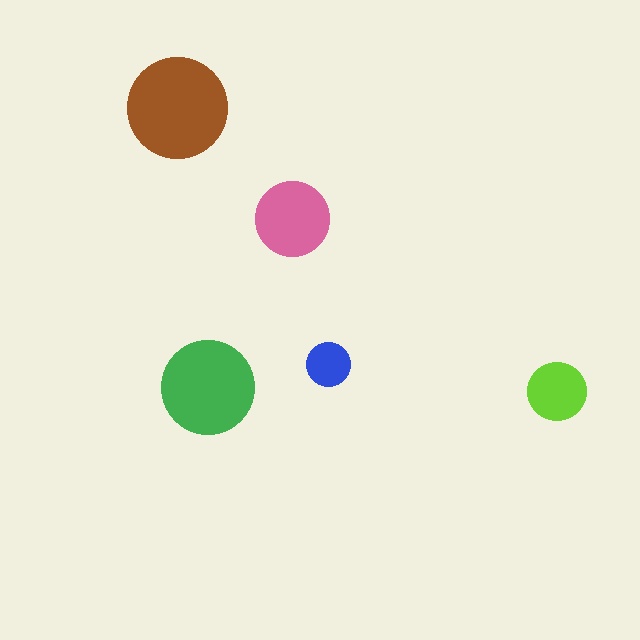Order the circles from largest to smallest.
the brown one, the green one, the pink one, the lime one, the blue one.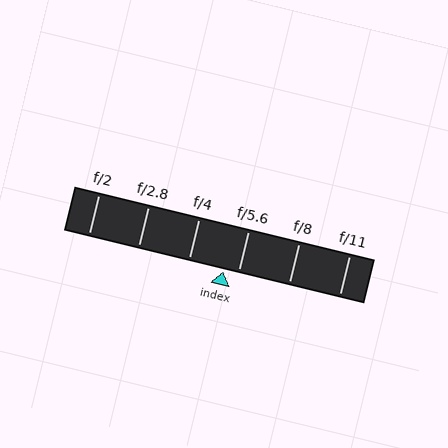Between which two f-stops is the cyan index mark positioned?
The index mark is between f/4 and f/5.6.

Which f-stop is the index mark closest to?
The index mark is closest to f/5.6.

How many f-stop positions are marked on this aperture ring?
There are 6 f-stop positions marked.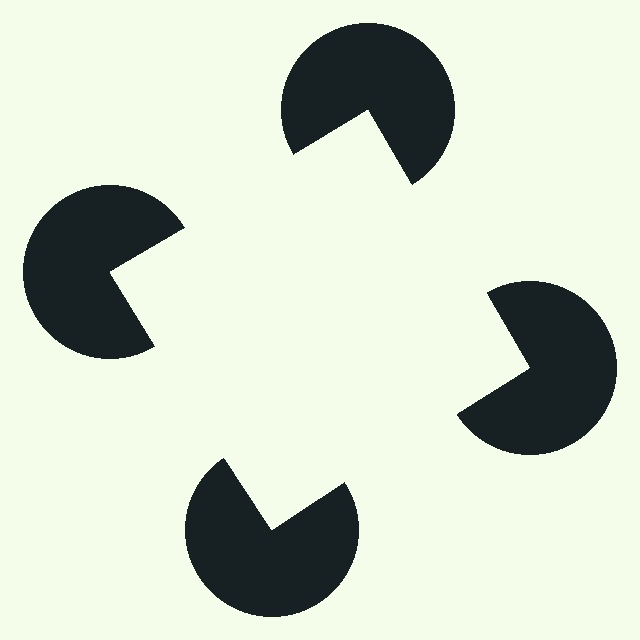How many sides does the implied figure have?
4 sides.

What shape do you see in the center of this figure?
An illusory square — its edges are inferred from the aligned wedge cuts in the pac-man discs, not physically drawn.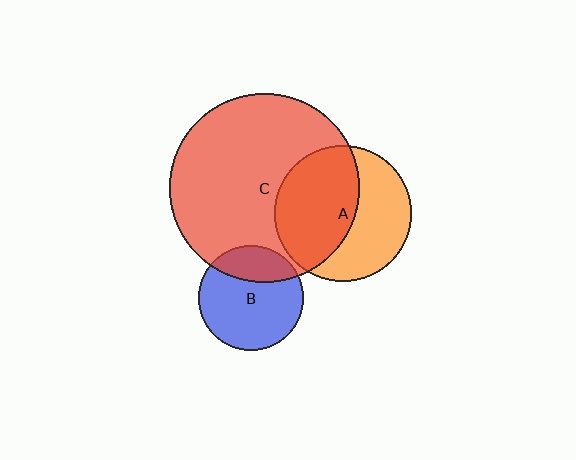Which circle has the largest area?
Circle C (red).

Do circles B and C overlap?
Yes.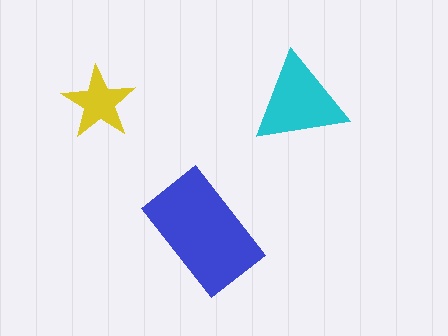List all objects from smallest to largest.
The yellow star, the cyan triangle, the blue rectangle.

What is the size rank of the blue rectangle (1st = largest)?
1st.